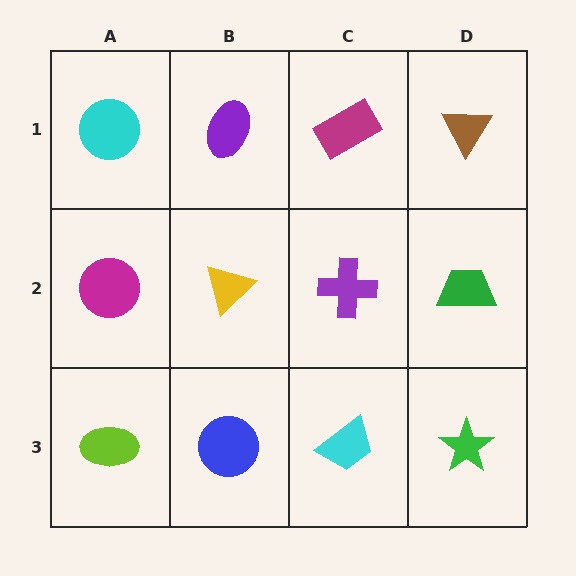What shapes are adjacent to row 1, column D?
A green trapezoid (row 2, column D), a magenta rectangle (row 1, column C).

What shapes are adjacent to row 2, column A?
A cyan circle (row 1, column A), a lime ellipse (row 3, column A), a yellow triangle (row 2, column B).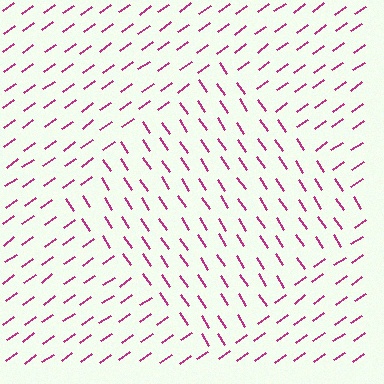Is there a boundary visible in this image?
Yes, there is a texture boundary formed by a change in line orientation.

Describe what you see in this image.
The image is filled with small magenta line segments. A diamond region in the image has lines oriented differently from the surrounding lines, creating a visible texture boundary.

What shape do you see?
I see a diamond.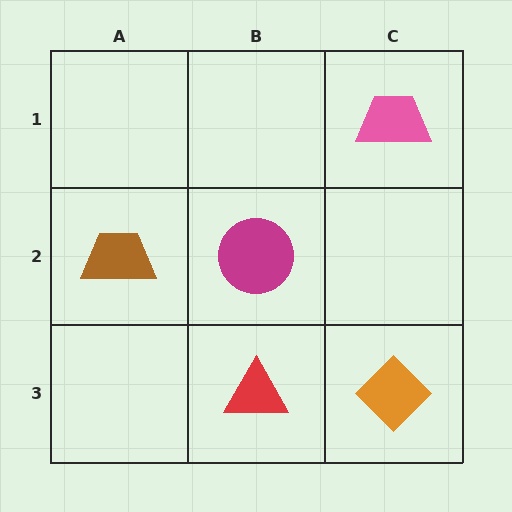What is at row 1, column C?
A pink trapezoid.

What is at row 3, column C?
An orange diamond.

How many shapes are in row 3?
2 shapes.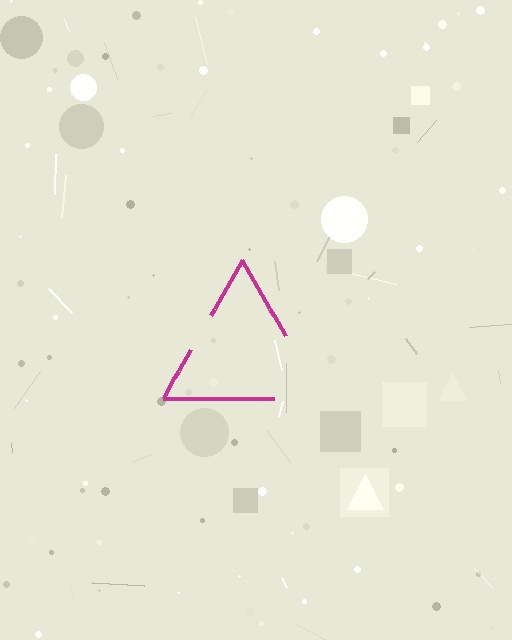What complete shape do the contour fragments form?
The contour fragments form a triangle.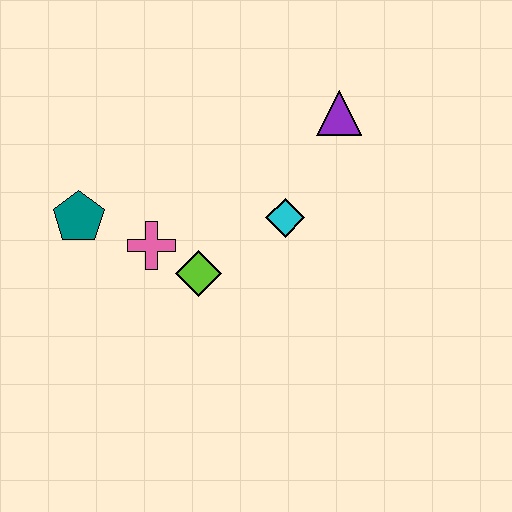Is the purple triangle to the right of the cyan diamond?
Yes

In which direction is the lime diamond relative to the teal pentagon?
The lime diamond is to the right of the teal pentagon.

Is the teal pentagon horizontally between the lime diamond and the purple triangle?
No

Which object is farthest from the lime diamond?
The purple triangle is farthest from the lime diamond.